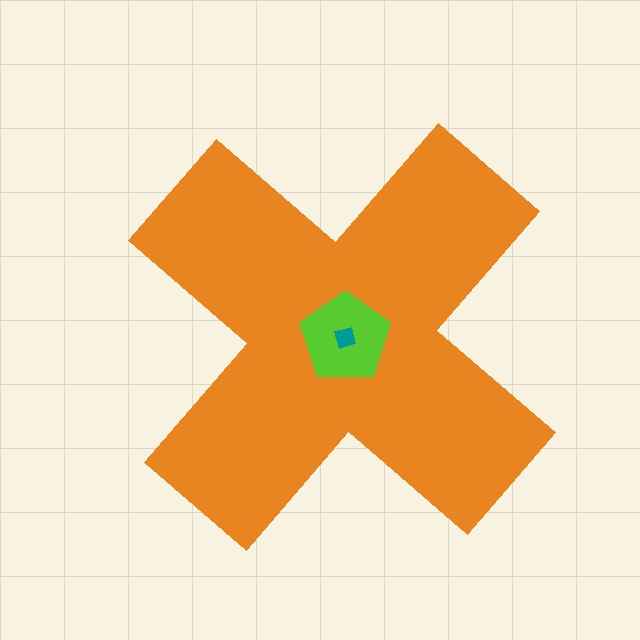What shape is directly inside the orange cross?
The lime pentagon.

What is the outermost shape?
The orange cross.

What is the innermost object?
The teal square.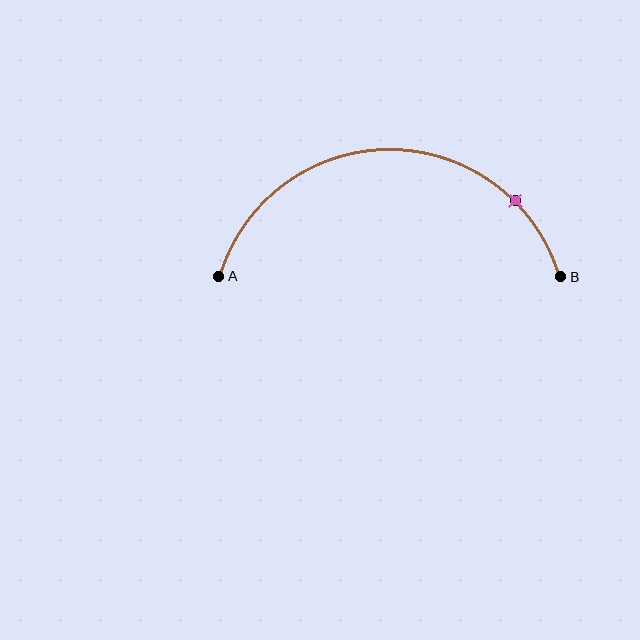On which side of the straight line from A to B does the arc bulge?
The arc bulges above the straight line connecting A and B.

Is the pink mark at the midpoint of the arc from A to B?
No. The pink mark lies on the arc but is closer to endpoint B. The arc midpoint would be at the point on the curve equidistant along the arc from both A and B.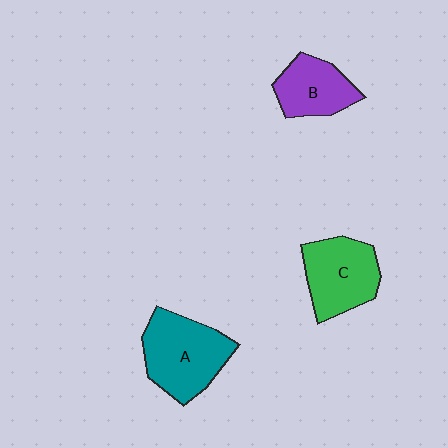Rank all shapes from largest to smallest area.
From largest to smallest: A (teal), C (green), B (purple).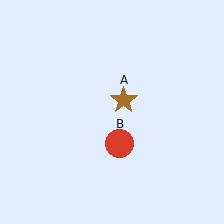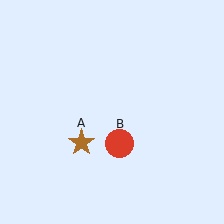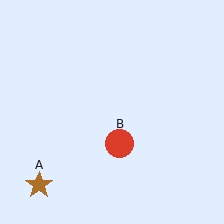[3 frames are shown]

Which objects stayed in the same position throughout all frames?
Red circle (object B) remained stationary.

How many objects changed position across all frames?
1 object changed position: brown star (object A).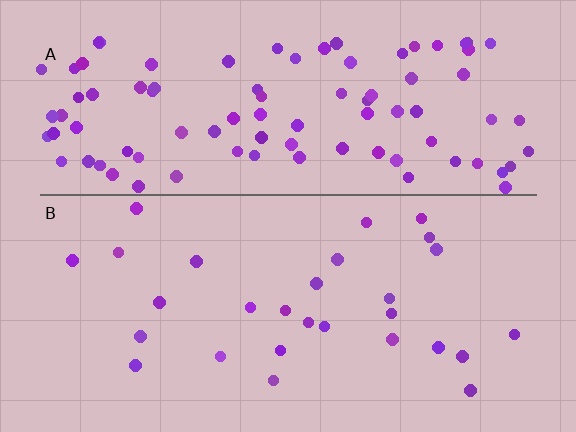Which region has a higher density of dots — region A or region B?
A (the top).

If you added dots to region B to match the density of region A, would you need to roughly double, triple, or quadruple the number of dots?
Approximately triple.